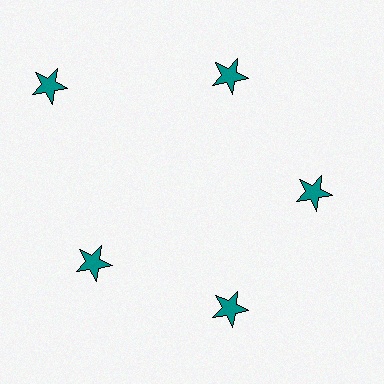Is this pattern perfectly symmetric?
No. The 5 teal stars are arranged in a ring, but one element near the 10 o'clock position is pushed outward from the center, breaking the 5-fold rotational symmetry.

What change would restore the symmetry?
The symmetry would be restored by moving it inward, back onto the ring so that all 5 stars sit at equal angles and equal distance from the center.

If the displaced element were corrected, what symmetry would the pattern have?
It would have 5-fold rotational symmetry — the pattern would map onto itself every 72 degrees.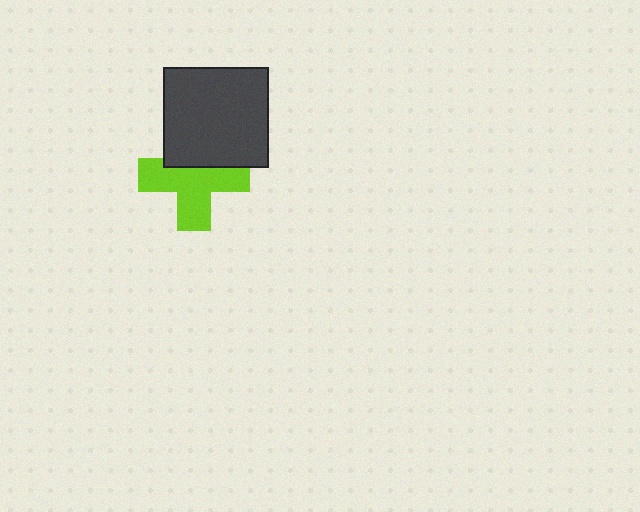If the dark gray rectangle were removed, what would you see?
You would see the complete lime cross.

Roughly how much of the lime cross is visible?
Most of it is visible (roughly 67%).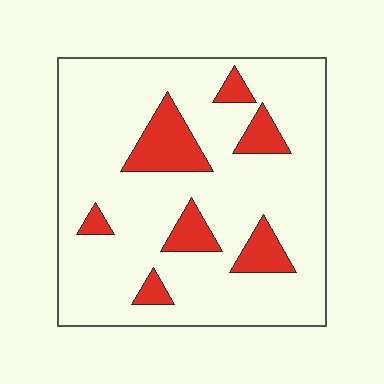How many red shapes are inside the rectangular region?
7.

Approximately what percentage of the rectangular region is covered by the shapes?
Approximately 15%.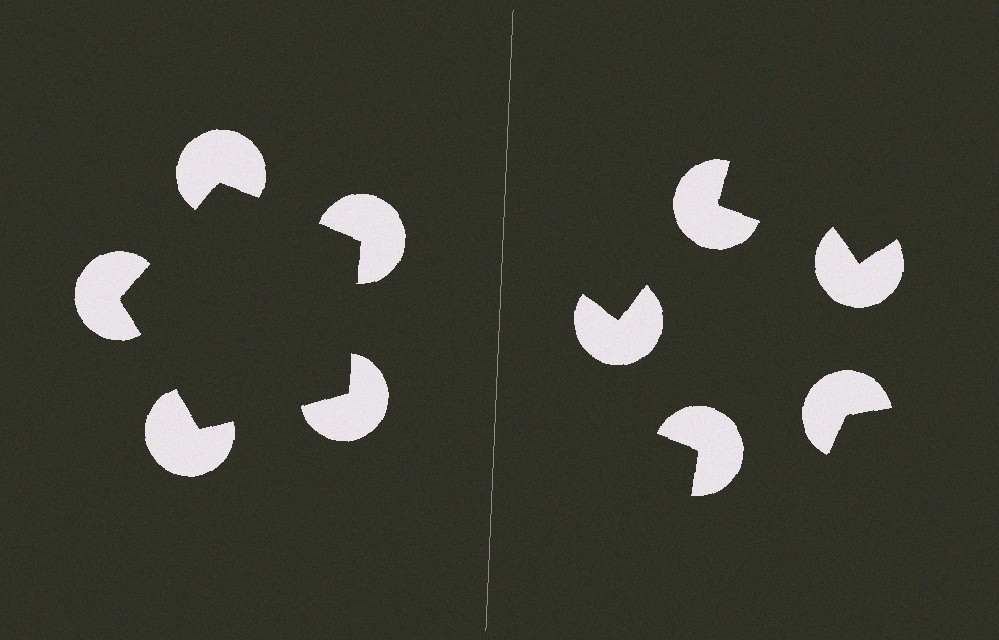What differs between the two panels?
The pac-man discs are positioned identically on both sides; only the wedge orientations differ. On the left they align to a pentagon; on the right they are misaligned.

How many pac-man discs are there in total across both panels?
10 — 5 on each side.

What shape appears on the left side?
An illusory pentagon.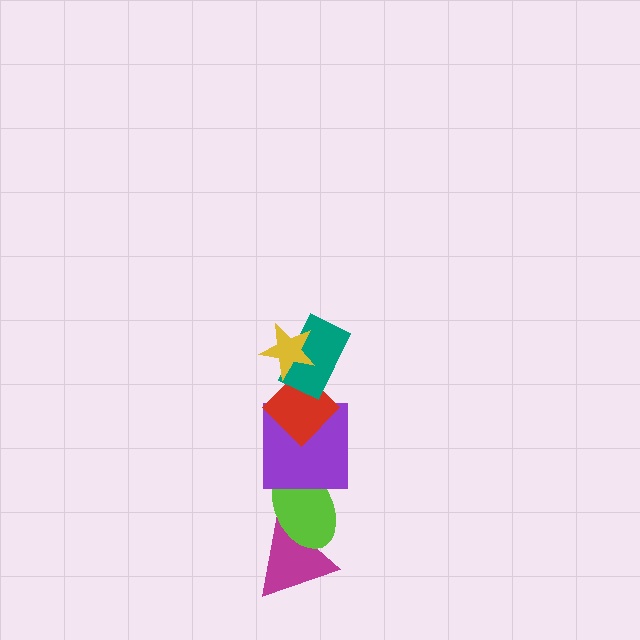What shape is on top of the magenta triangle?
The lime ellipse is on top of the magenta triangle.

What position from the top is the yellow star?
The yellow star is 1st from the top.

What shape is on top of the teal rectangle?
The yellow star is on top of the teal rectangle.